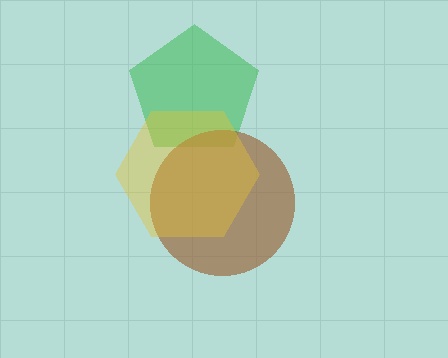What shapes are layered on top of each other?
The layered shapes are: a green pentagon, a brown circle, a yellow hexagon.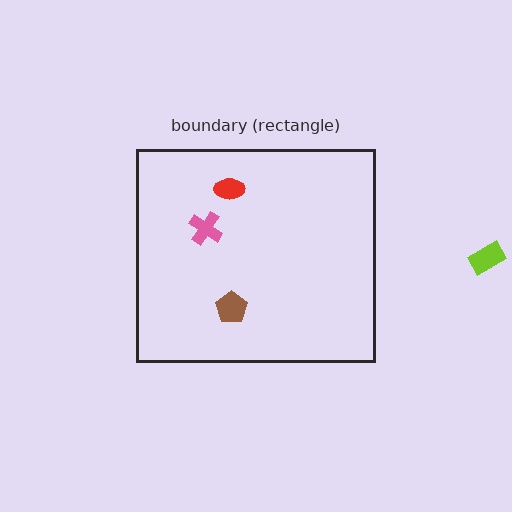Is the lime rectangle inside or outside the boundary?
Outside.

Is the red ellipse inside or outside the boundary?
Inside.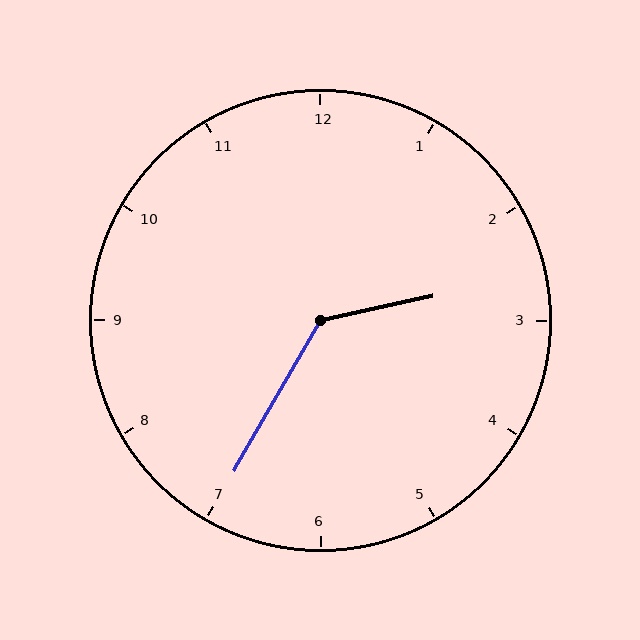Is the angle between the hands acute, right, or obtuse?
It is obtuse.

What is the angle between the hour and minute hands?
Approximately 132 degrees.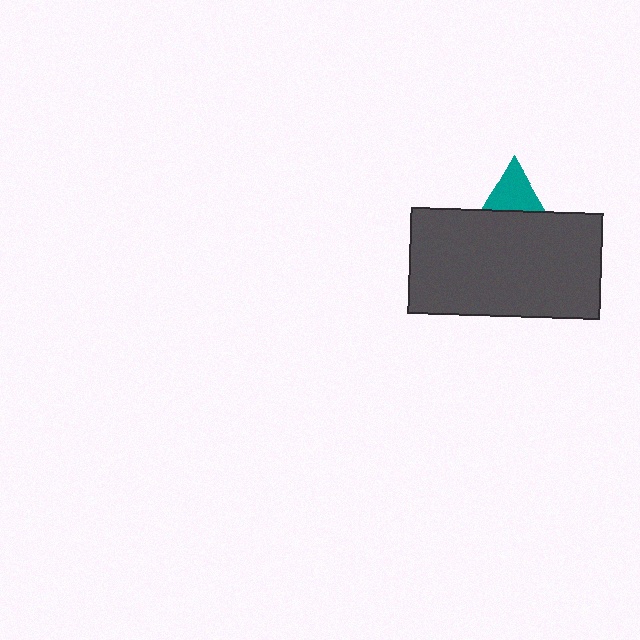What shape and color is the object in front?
The object in front is a dark gray rectangle.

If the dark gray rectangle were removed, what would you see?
You would see the complete teal triangle.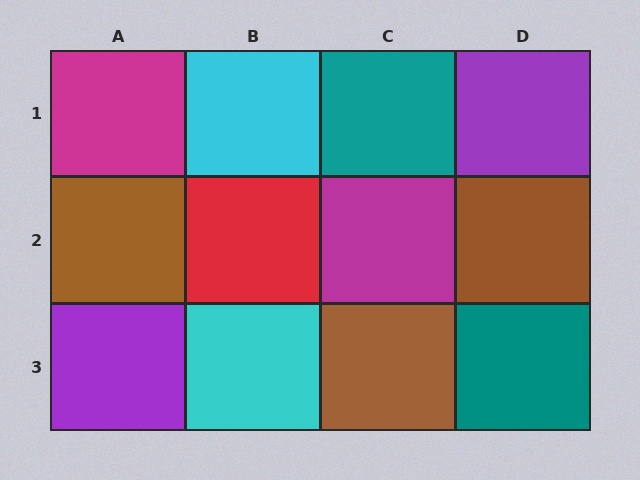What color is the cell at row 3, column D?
Teal.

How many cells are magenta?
2 cells are magenta.